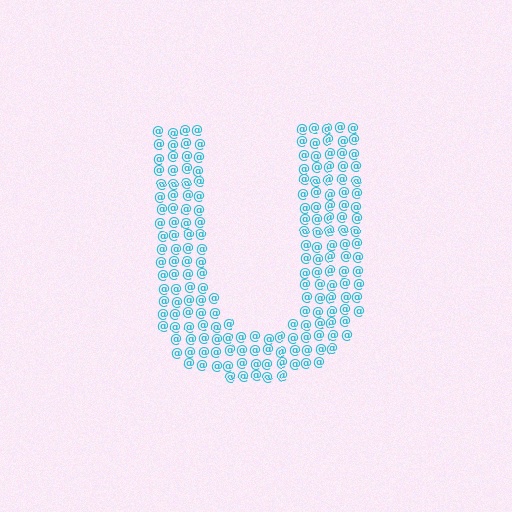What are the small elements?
The small elements are at signs.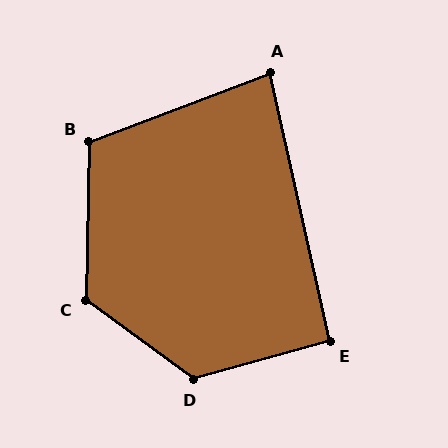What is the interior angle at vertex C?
Approximately 125 degrees (obtuse).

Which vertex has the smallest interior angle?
A, at approximately 82 degrees.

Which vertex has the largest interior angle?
D, at approximately 128 degrees.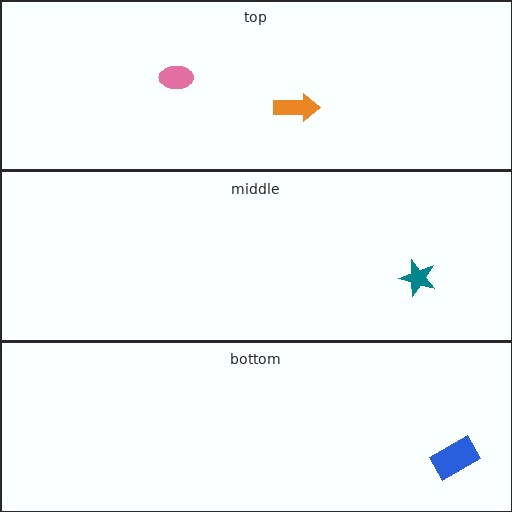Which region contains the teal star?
The middle region.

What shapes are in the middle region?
The teal star.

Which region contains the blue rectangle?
The bottom region.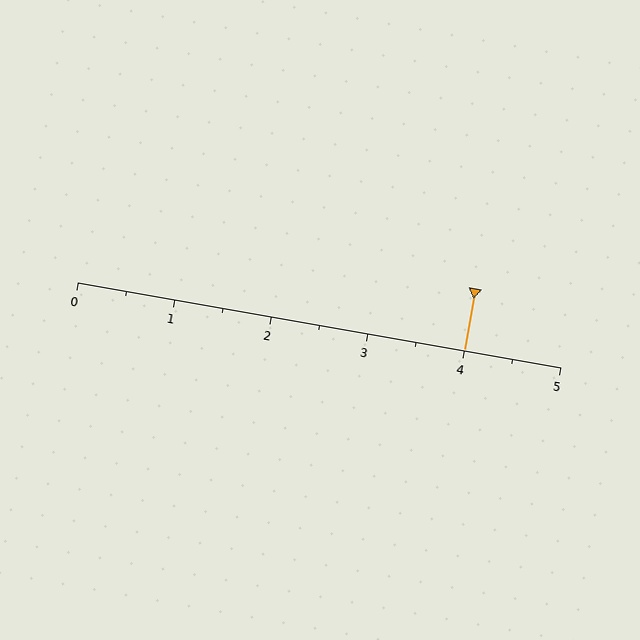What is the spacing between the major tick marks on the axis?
The major ticks are spaced 1 apart.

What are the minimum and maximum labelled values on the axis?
The axis runs from 0 to 5.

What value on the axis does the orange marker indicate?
The marker indicates approximately 4.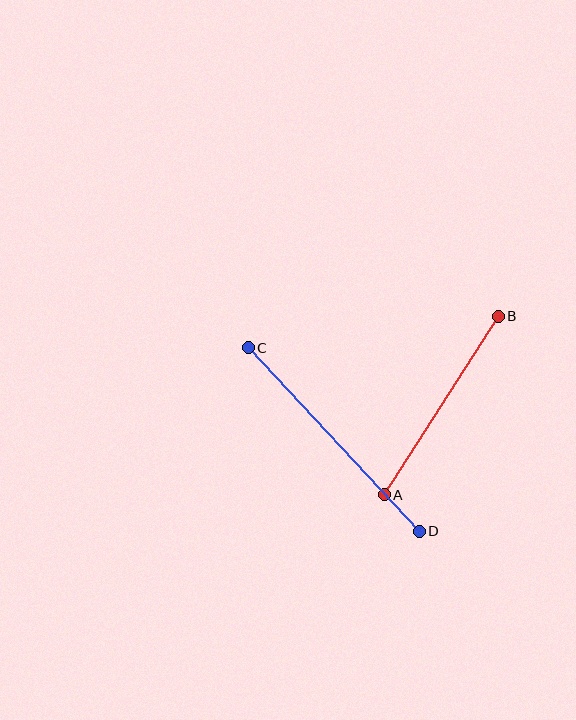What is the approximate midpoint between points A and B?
The midpoint is at approximately (441, 406) pixels.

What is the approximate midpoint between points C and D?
The midpoint is at approximately (334, 439) pixels.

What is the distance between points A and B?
The distance is approximately 212 pixels.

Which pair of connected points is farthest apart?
Points C and D are farthest apart.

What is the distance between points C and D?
The distance is approximately 251 pixels.